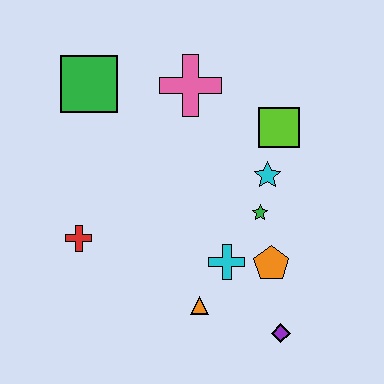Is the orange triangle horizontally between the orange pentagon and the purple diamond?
No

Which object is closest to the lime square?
The cyan star is closest to the lime square.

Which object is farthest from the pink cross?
The purple diamond is farthest from the pink cross.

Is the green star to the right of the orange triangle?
Yes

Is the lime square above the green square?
No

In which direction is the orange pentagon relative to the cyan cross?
The orange pentagon is to the right of the cyan cross.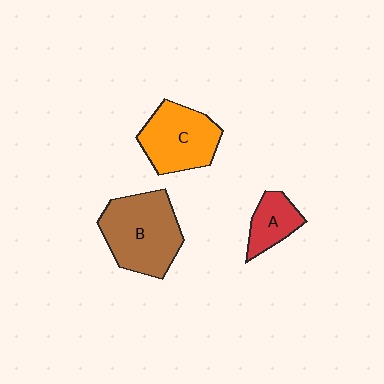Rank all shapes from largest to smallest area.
From largest to smallest: B (brown), C (orange), A (red).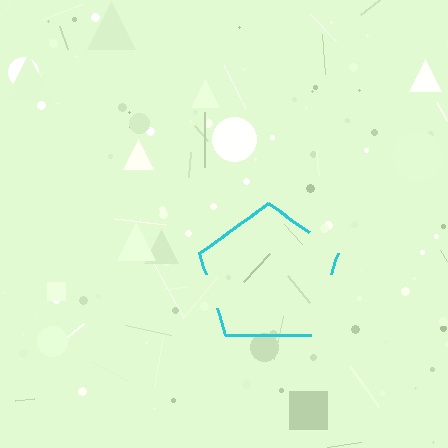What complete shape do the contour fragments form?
The contour fragments form a pentagon.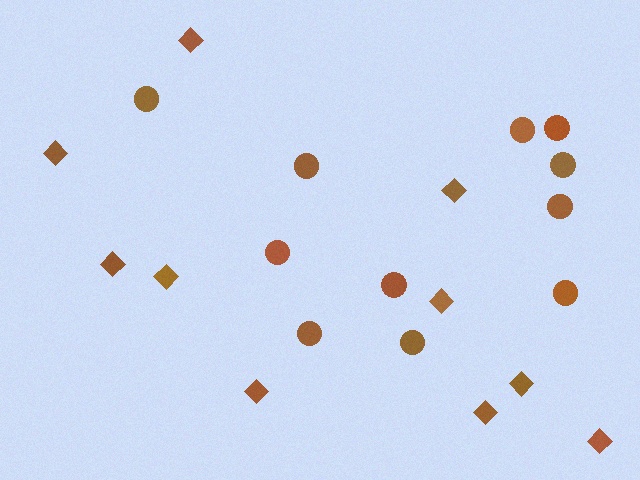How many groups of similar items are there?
There are 2 groups: one group of diamonds (10) and one group of circles (11).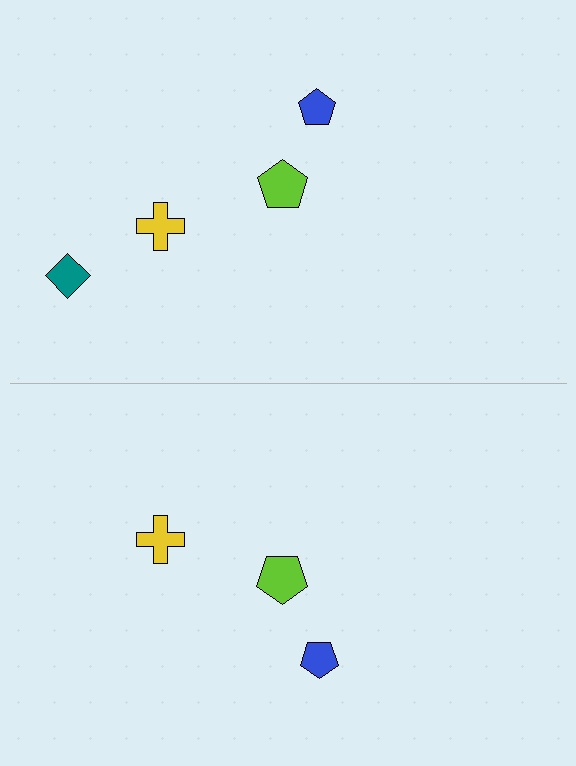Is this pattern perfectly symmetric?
No, the pattern is not perfectly symmetric. A teal diamond is missing from the bottom side.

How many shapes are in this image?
There are 7 shapes in this image.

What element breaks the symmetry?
A teal diamond is missing from the bottom side.